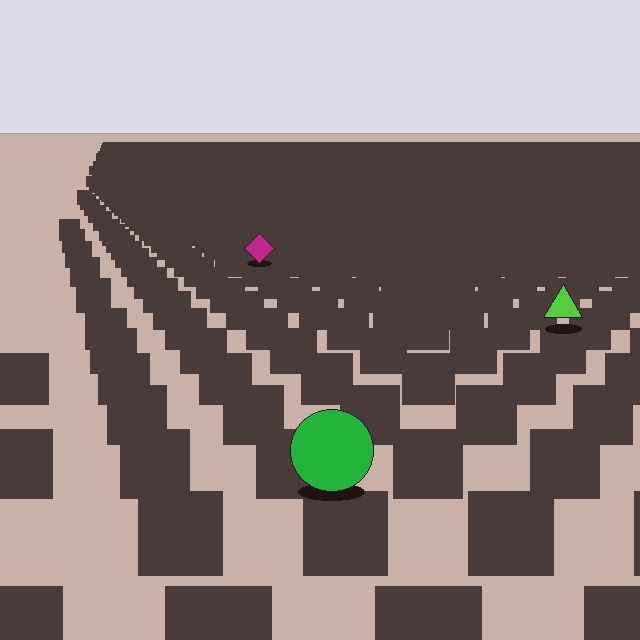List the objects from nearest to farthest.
From nearest to farthest: the green circle, the lime triangle, the magenta diamond.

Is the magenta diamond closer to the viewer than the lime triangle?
No. The lime triangle is closer — you can tell from the texture gradient: the ground texture is coarser near it.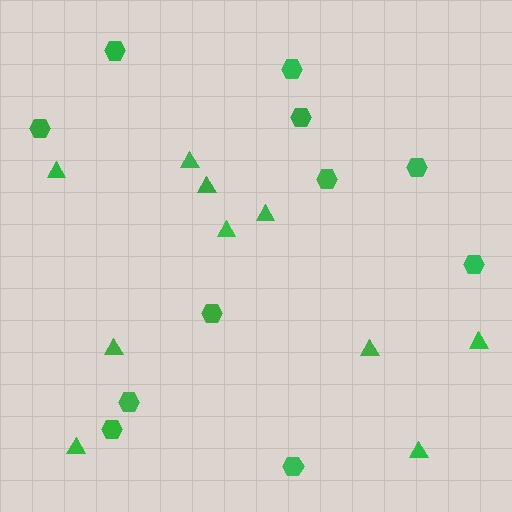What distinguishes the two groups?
There are 2 groups: one group of hexagons (11) and one group of triangles (10).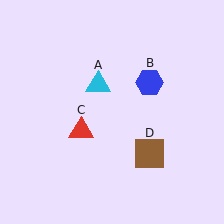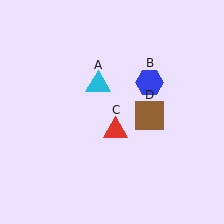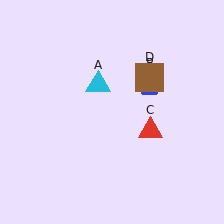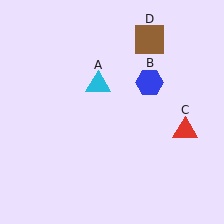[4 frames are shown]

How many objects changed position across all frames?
2 objects changed position: red triangle (object C), brown square (object D).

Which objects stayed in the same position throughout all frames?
Cyan triangle (object A) and blue hexagon (object B) remained stationary.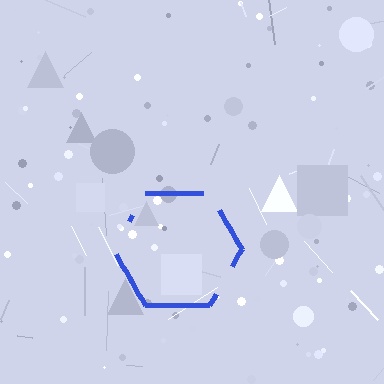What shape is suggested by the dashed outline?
The dashed outline suggests a hexagon.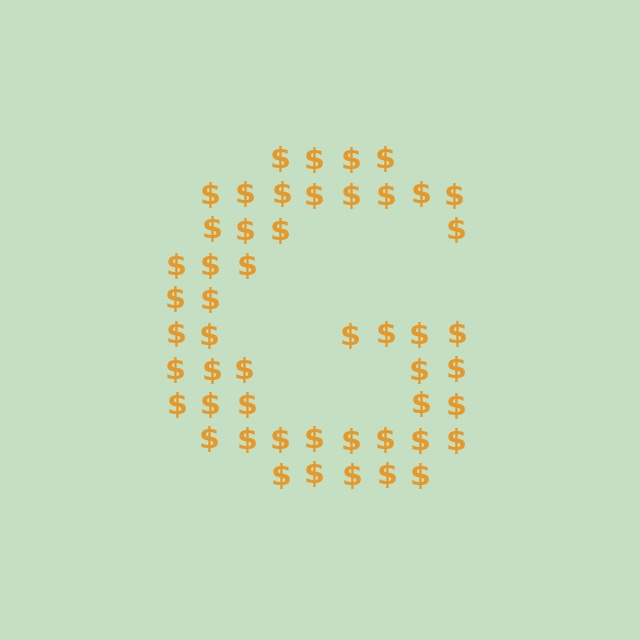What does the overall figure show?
The overall figure shows the letter G.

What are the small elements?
The small elements are dollar signs.